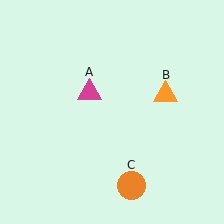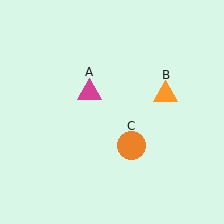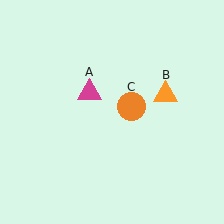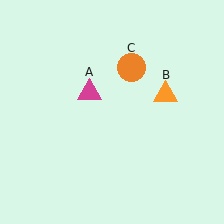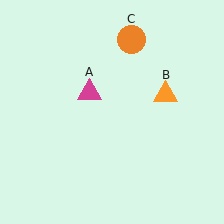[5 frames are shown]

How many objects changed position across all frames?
1 object changed position: orange circle (object C).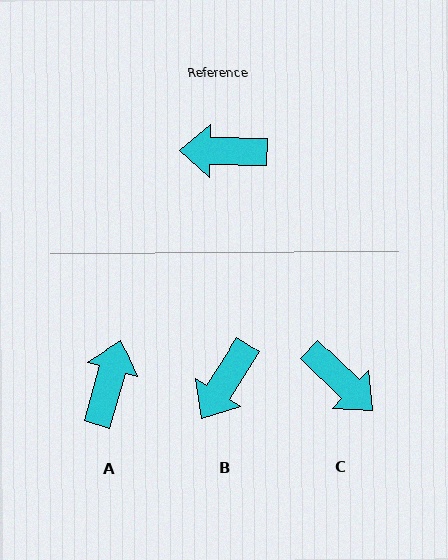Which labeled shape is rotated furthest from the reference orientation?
C, about 137 degrees away.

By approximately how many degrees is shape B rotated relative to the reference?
Approximately 59 degrees counter-clockwise.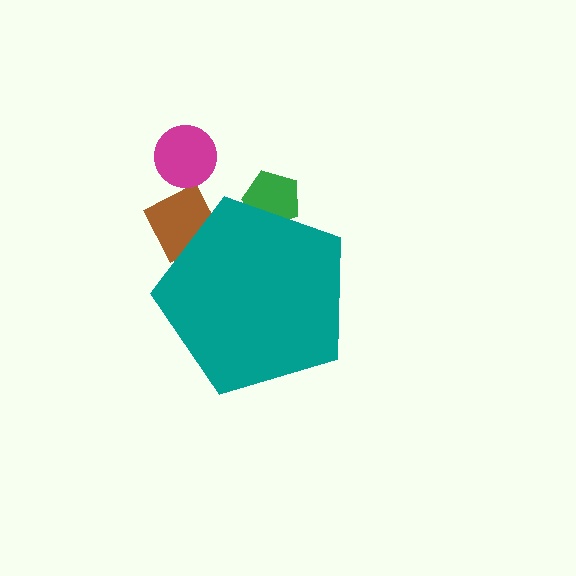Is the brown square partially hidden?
Yes, the brown square is partially hidden behind the teal pentagon.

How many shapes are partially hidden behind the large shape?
2 shapes are partially hidden.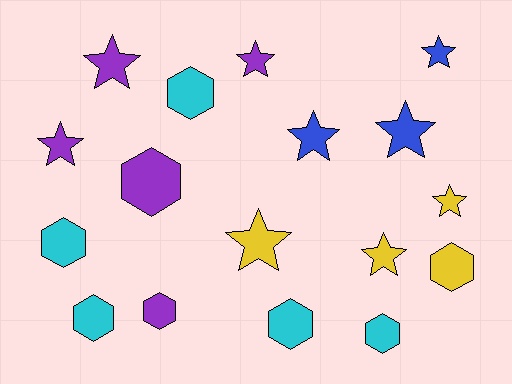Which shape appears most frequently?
Star, with 9 objects.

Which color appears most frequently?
Purple, with 5 objects.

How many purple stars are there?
There are 3 purple stars.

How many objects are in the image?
There are 17 objects.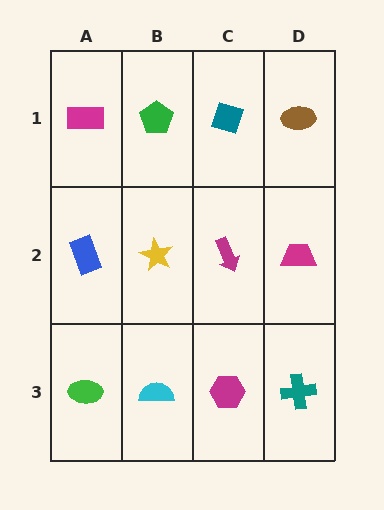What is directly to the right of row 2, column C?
A magenta trapezoid.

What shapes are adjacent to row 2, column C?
A teal diamond (row 1, column C), a magenta hexagon (row 3, column C), a yellow star (row 2, column B), a magenta trapezoid (row 2, column D).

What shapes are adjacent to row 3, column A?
A blue rectangle (row 2, column A), a cyan semicircle (row 3, column B).